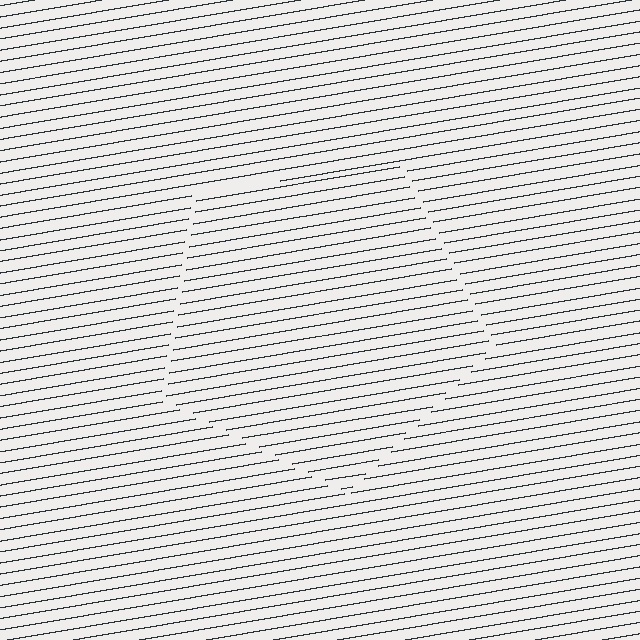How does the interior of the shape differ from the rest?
The interior of the shape contains the same grating, shifted by half a period — the contour is defined by the phase discontinuity where line-ends from the inner and outer gratings abut.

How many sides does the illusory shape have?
5 sides — the line-ends trace a pentagon.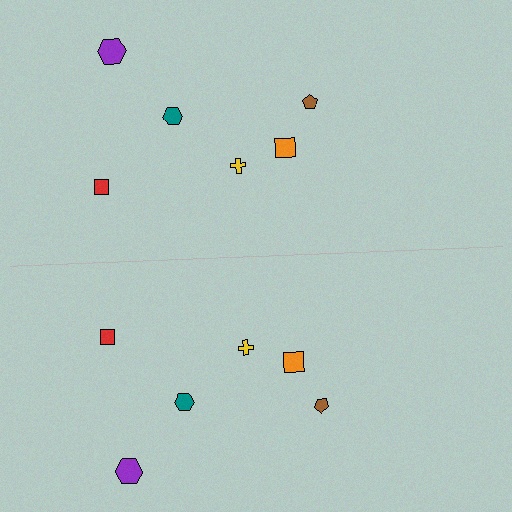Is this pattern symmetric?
Yes, this pattern has bilateral (reflection) symmetry.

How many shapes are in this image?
There are 12 shapes in this image.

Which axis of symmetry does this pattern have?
The pattern has a horizontal axis of symmetry running through the center of the image.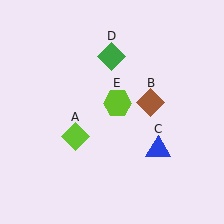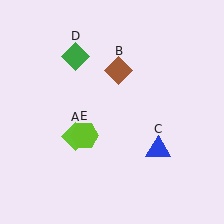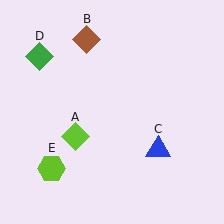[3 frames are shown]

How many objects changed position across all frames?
3 objects changed position: brown diamond (object B), green diamond (object D), lime hexagon (object E).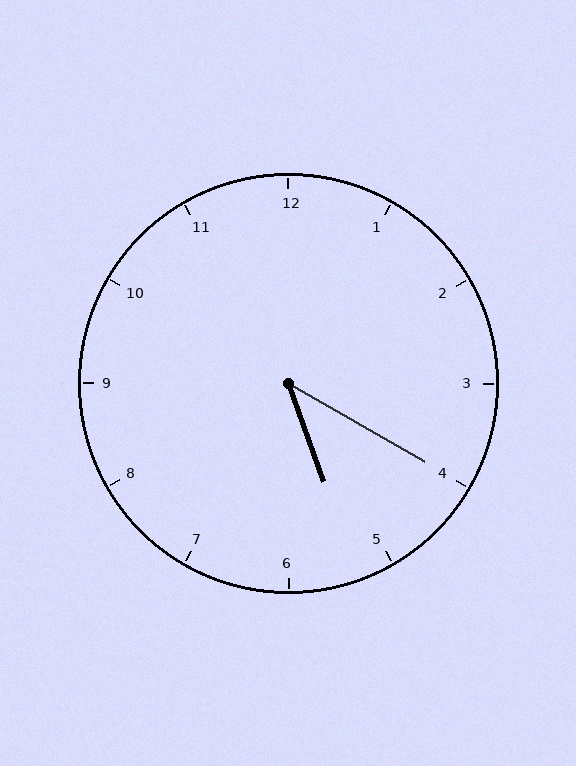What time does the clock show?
5:20.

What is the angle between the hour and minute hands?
Approximately 40 degrees.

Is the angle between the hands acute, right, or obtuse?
It is acute.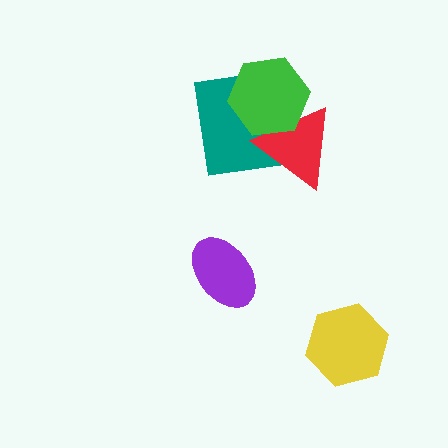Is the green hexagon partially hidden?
No, no other shape covers it.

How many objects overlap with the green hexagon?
2 objects overlap with the green hexagon.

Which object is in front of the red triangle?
The green hexagon is in front of the red triangle.